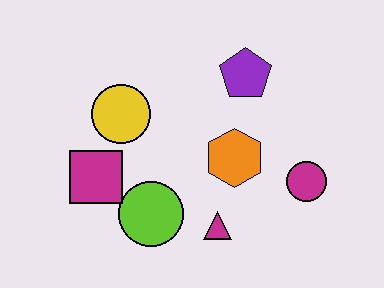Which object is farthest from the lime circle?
The purple pentagon is farthest from the lime circle.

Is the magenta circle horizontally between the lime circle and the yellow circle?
No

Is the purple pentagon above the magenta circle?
Yes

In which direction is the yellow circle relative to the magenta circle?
The yellow circle is to the left of the magenta circle.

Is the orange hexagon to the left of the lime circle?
No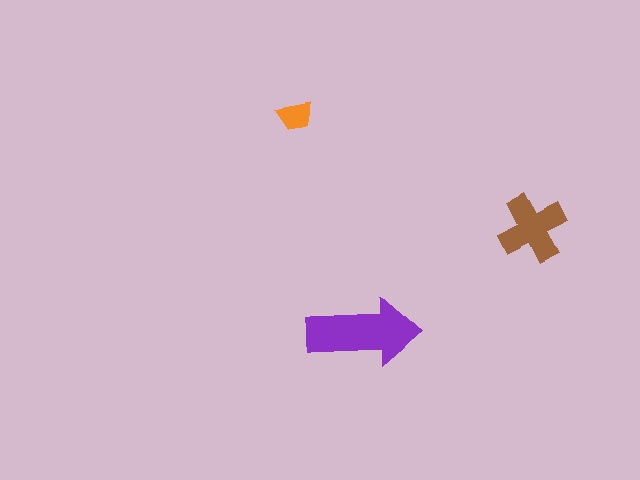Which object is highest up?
The orange trapezoid is topmost.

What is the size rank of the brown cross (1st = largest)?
2nd.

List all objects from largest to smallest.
The purple arrow, the brown cross, the orange trapezoid.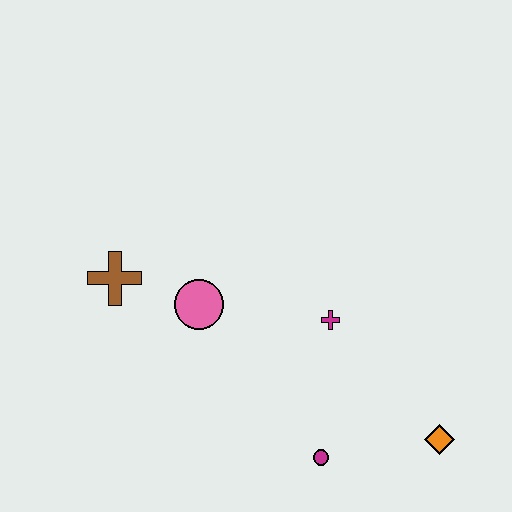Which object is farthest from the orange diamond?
The brown cross is farthest from the orange diamond.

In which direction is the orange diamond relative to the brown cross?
The orange diamond is to the right of the brown cross.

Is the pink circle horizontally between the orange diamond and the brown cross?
Yes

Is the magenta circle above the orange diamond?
No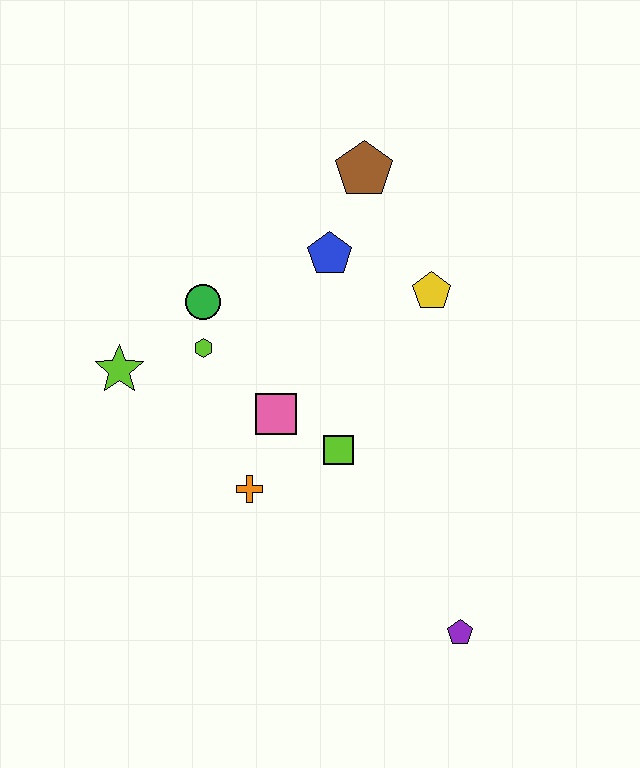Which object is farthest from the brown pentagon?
The purple pentagon is farthest from the brown pentagon.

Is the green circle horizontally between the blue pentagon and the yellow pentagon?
No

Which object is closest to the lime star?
The lime hexagon is closest to the lime star.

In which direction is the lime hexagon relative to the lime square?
The lime hexagon is to the left of the lime square.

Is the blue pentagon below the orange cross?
No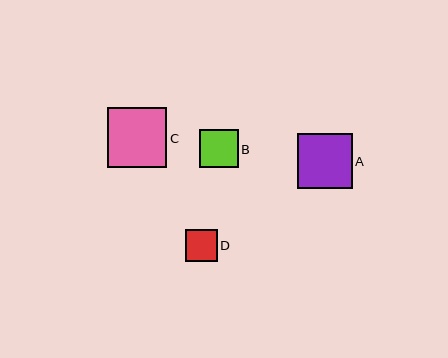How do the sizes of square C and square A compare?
Square C and square A are approximately the same size.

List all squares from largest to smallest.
From largest to smallest: C, A, B, D.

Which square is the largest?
Square C is the largest with a size of approximately 60 pixels.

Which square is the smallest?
Square D is the smallest with a size of approximately 32 pixels.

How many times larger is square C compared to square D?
Square C is approximately 1.9 times the size of square D.